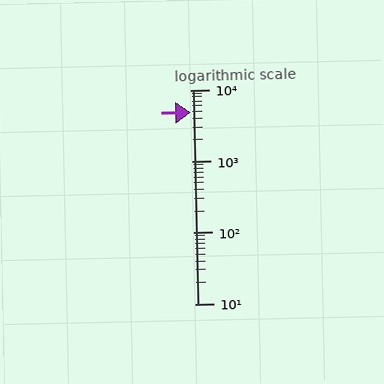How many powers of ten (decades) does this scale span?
The scale spans 3 decades, from 10 to 10000.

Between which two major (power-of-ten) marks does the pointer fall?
The pointer is between 1000 and 10000.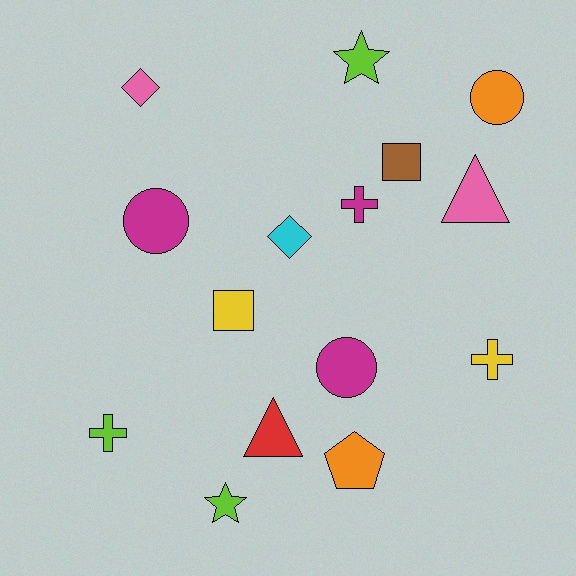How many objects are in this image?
There are 15 objects.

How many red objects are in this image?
There is 1 red object.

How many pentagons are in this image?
There is 1 pentagon.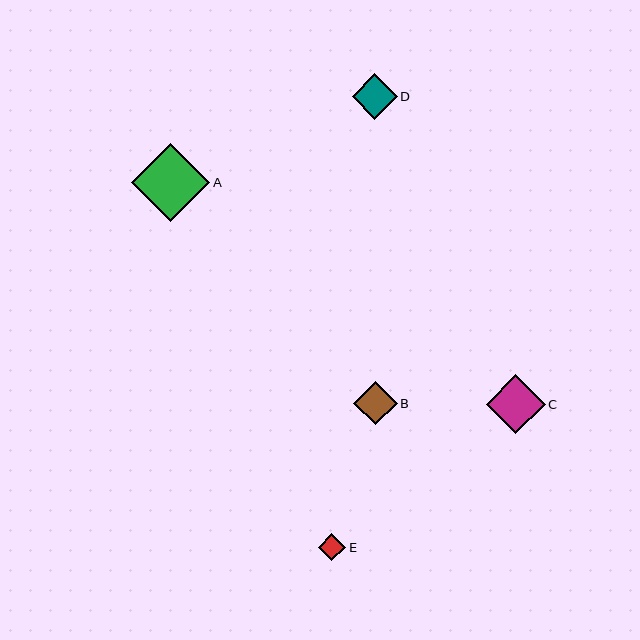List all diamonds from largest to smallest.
From largest to smallest: A, C, D, B, E.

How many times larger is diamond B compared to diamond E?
Diamond B is approximately 1.6 times the size of diamond E.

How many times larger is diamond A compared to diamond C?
Diamond A is approximately 1.3 times the size of diamond C.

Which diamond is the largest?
Diamond A is the largest with a size of approximately 78 pixels.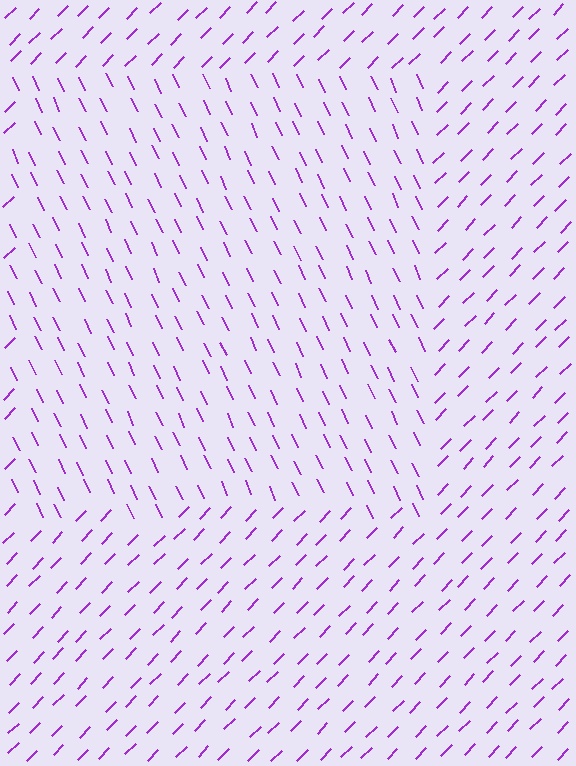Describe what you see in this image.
The image is filled with small purple line segments. A rectangle region in the image has lines oriented differently from the surrounding lines, creating a visible texture boundary.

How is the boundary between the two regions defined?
The boundary is defined purely by a change in line orientation (approximately 69 degrees difference). All lines are the same color and thickness.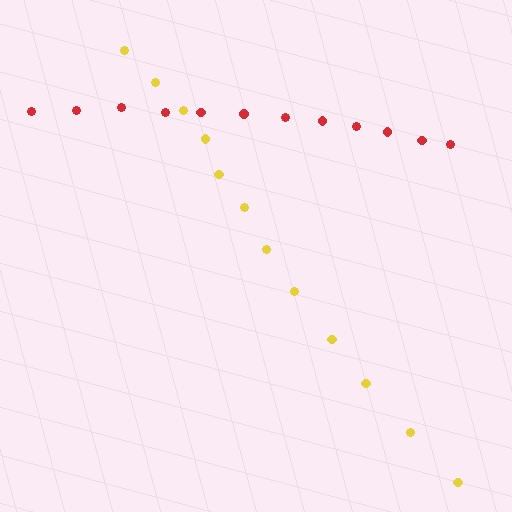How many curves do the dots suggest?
There are 2 distinct paths.